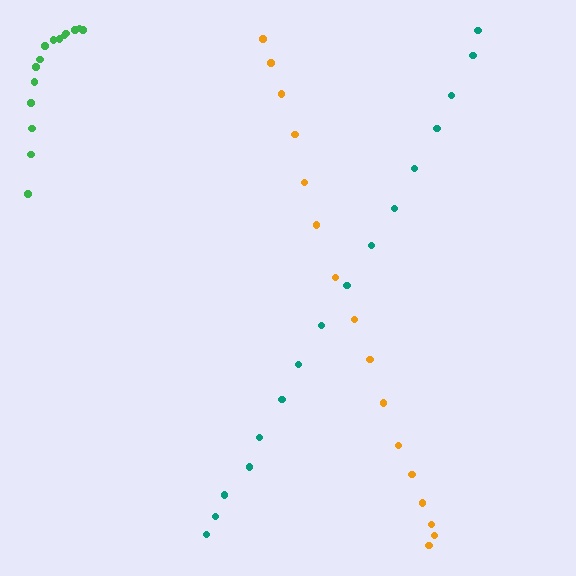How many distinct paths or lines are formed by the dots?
There are 3 distinct paths.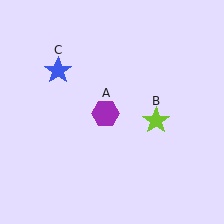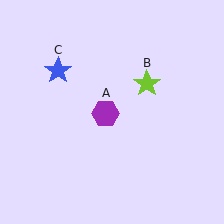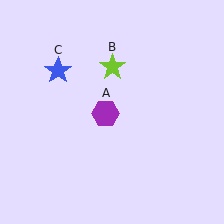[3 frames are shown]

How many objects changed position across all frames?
1 object changed position: lime star (object B).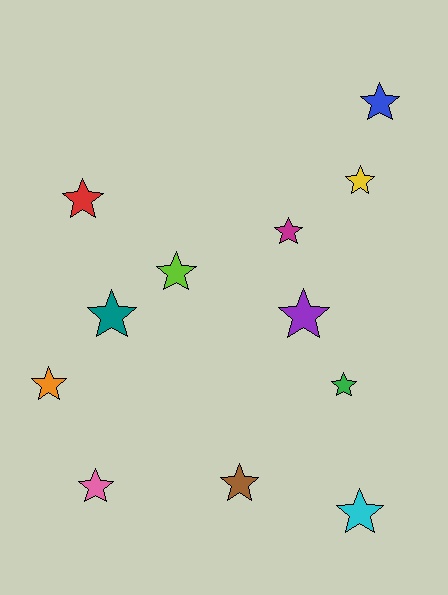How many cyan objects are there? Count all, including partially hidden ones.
There is 1 cyan object.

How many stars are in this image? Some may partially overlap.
There are 12 stars.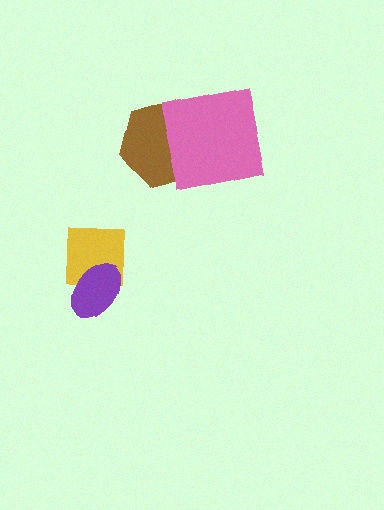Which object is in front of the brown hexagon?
The pink square is in front of the brown hexagon.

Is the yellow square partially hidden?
Yes, it is partially covered by another shape.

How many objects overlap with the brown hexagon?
1 object overlaps with the brown hexagon.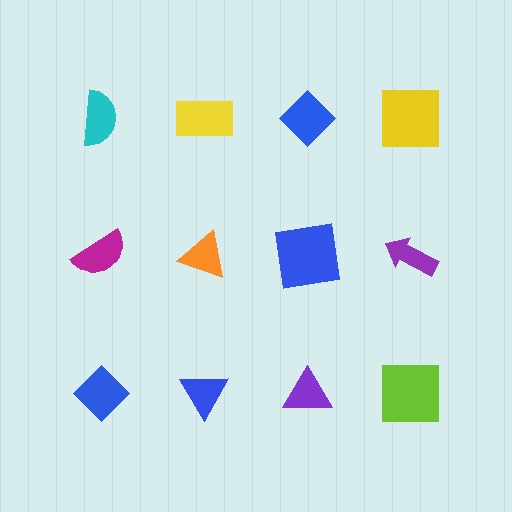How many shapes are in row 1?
4 shapes.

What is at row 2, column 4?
A purple arrow.